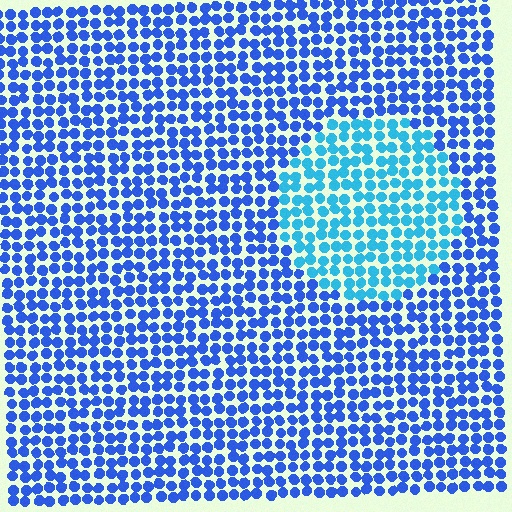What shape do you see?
I see a circle.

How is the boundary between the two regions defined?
The boundary is defined purely by a slight shift in hue (about 32 degrees). Spacing, size, and orientation are identical on both sides.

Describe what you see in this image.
The image is filled with small blue elements in a uniform arrangement. A circle-shaped region is visible where the elements are tinted to a slightly different hue, forming a subtle color boundary.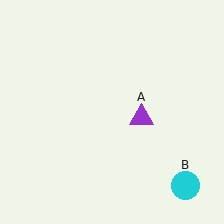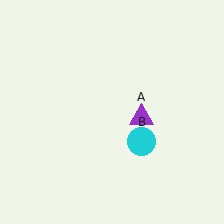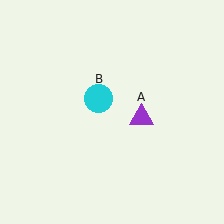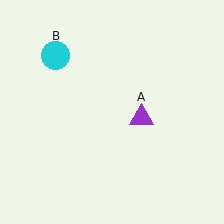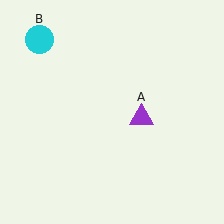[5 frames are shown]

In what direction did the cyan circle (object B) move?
The cyan circle (object B) moved up and to the left.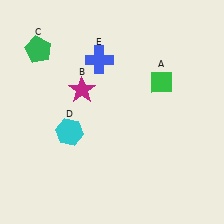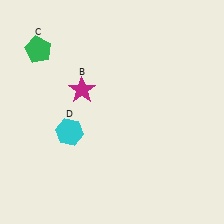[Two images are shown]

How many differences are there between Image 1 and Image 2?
There are 2 differences between the two images.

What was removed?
The blue cross (E), the green diamond (A) were removed in Image 2.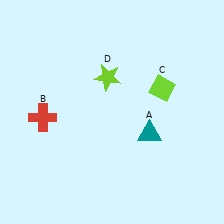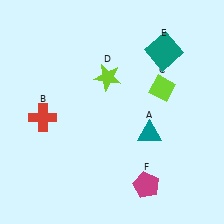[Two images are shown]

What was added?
A teal square (E), a magenta pentagon (F) were added in Image 2.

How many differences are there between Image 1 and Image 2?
There are 2 differences between the two images.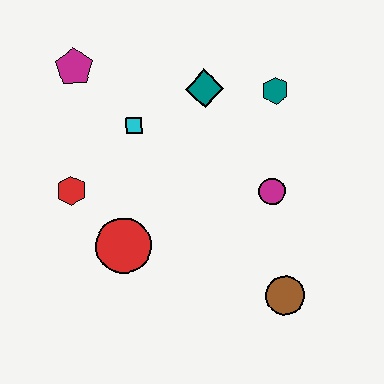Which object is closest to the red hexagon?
The red circle is closest to the red hexagon.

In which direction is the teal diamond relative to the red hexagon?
The teal diamond is to the right of the red hexagon.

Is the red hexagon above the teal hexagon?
No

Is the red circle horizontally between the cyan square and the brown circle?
No